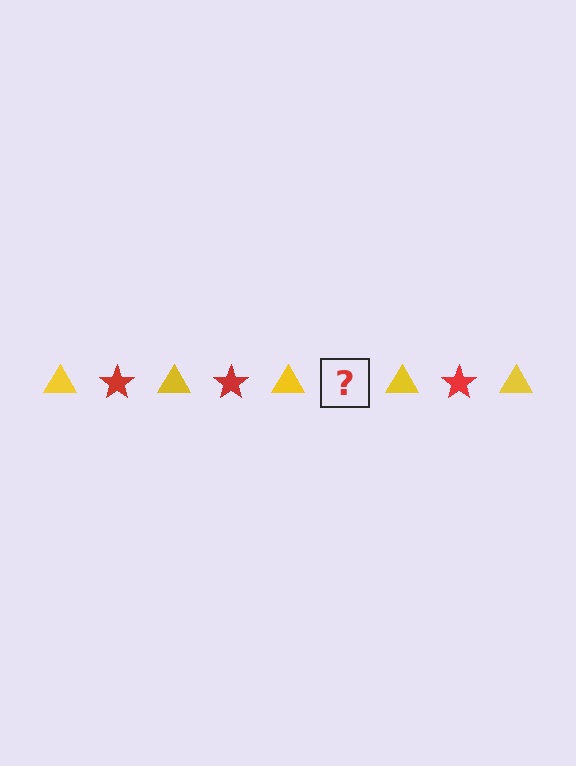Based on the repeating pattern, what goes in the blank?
The blank should be a red star.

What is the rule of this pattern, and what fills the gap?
The rule is that the pattern alternates between yellow triangle and red star. The gap should be filled with a red star.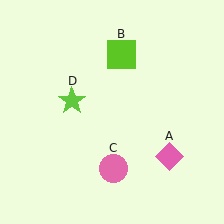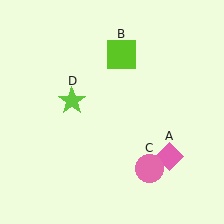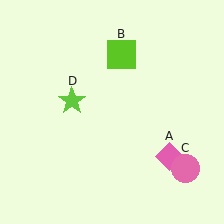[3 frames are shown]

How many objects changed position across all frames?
1 object changed position: pink circle (object C).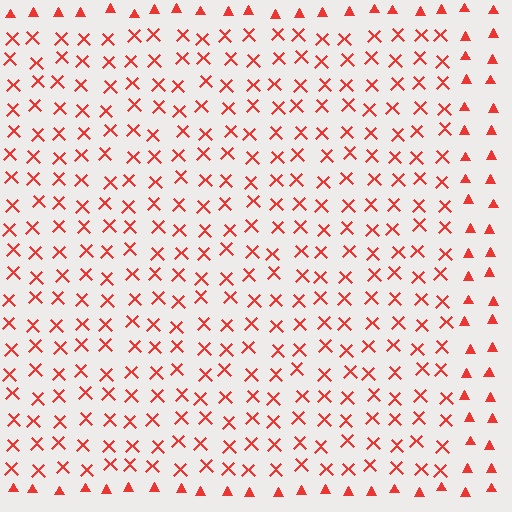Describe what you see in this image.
The image is filled with small red elements arranged in a uniform grid. A rectangle-shaped region contains X marks, while the surrounding area contains triangles. The boundary is defined purely by the change in element shape.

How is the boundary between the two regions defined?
The boundary is defined by a change in element shape: X marks inside vs. triangles outside. All elements share the same color and spacing.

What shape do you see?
I see a rectangle.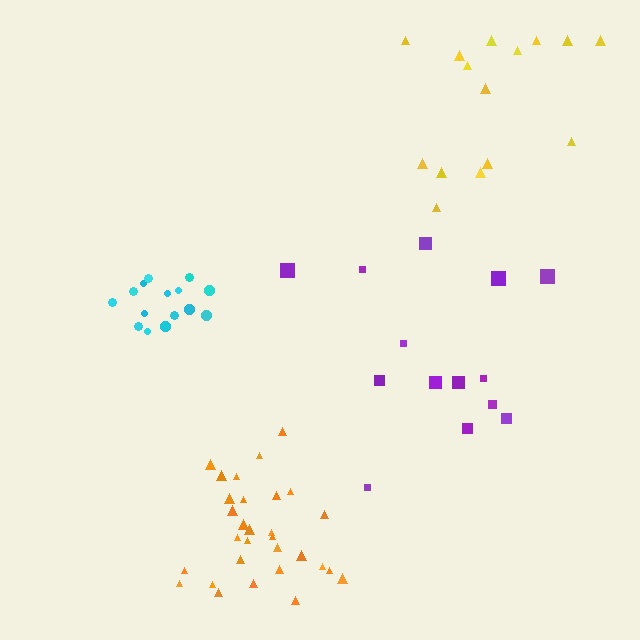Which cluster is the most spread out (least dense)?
Yellow.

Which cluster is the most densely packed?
Cyan.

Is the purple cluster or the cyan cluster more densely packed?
Cyan.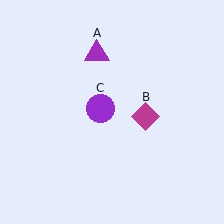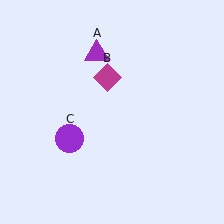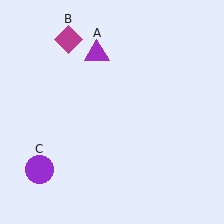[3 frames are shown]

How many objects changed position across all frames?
2 objects changed position: magenta diamond (object B), purple circle (object C).